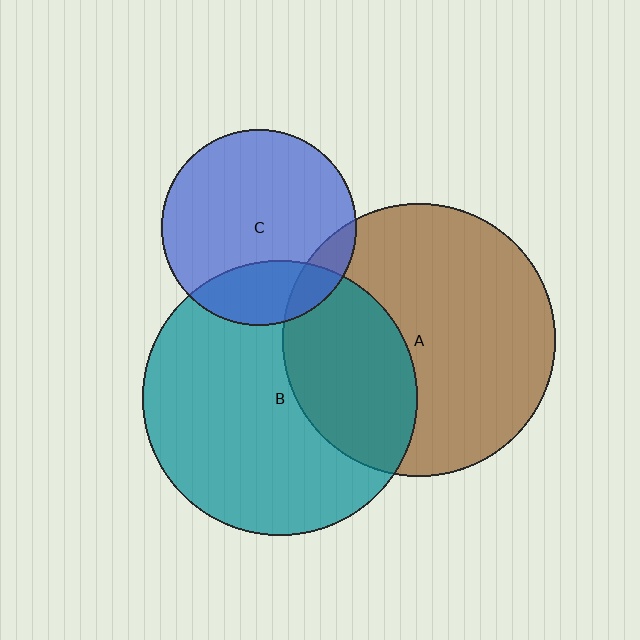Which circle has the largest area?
Circle B (teal).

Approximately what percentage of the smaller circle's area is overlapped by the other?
Approximately 10%.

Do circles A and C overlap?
Yes.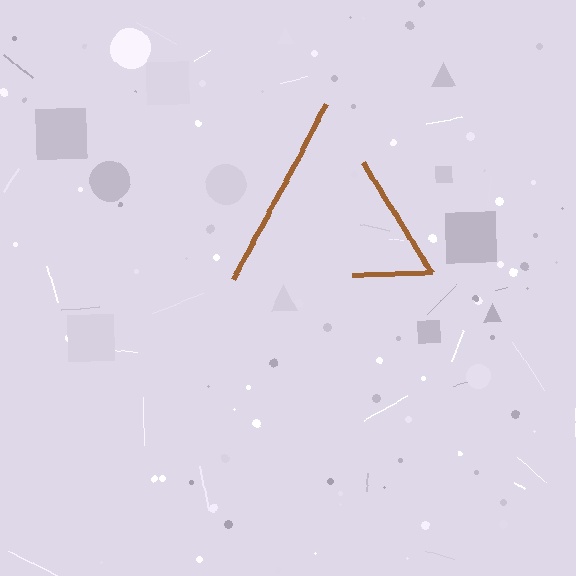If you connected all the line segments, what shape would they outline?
They would outline a triangle.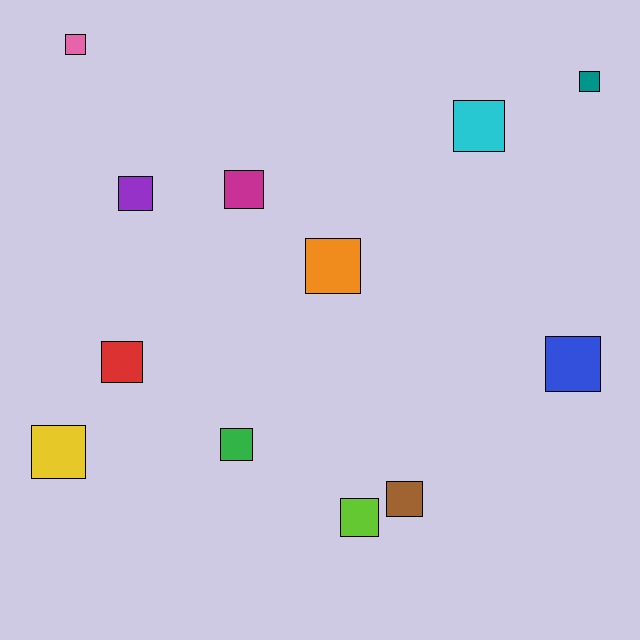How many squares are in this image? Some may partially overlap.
There are 12 squares.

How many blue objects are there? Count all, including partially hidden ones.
There is 1 blue object.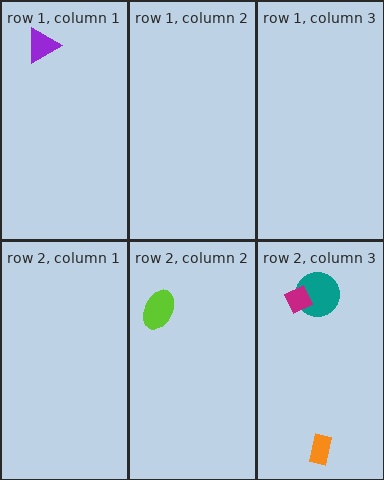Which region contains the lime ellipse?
The row 2, column 2 region.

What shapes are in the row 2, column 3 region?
The teal circle, the orange rectangle, the magenta diamond.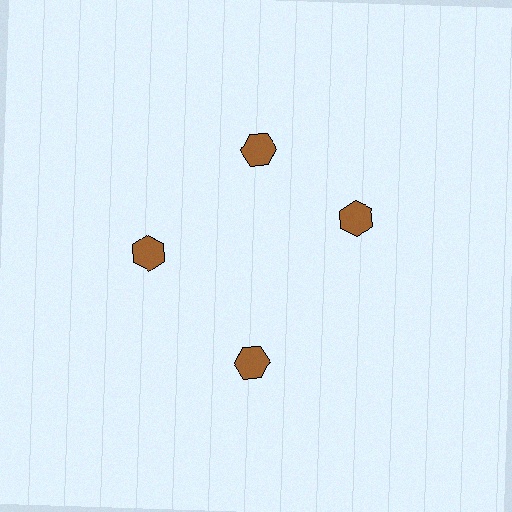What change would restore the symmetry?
The symmetry would be restored by rotating it back into even spacing with its neighbors so that all 4 hexagons sit at equal angles and equal distance from the center.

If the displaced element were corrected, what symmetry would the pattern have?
It would have 4-fold rotational symmetry — the pattern would map onto itself every 90 degrees.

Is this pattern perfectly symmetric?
No. The 4 brown hexagons are arranged in a ring, but one element near the 3 o'clock position is rotated out of alignment along the ring, breaking the 4-fold rotational symmetry.